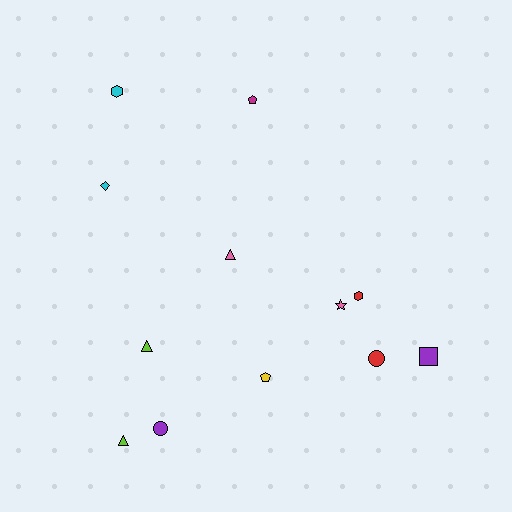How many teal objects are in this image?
There are no teal objects.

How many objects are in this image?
There are 12 objects.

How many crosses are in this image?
There are no crosses.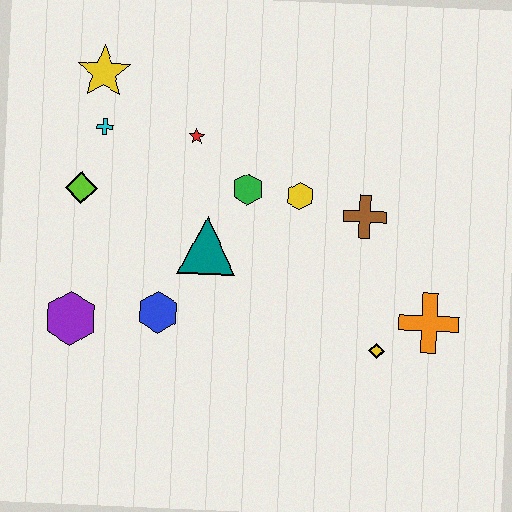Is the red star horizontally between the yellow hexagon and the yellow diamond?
No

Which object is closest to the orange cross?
The yellow diamond is closest to the orange cross.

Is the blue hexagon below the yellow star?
Yes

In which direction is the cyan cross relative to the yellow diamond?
The cyan cross is to the left of the yellow diamond.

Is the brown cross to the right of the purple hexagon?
Yes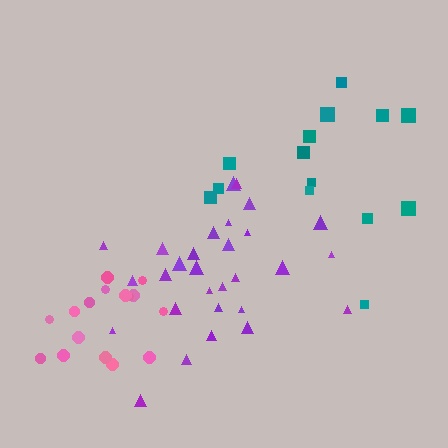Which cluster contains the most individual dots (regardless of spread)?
Purple (29).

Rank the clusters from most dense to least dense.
pink, purple, teal.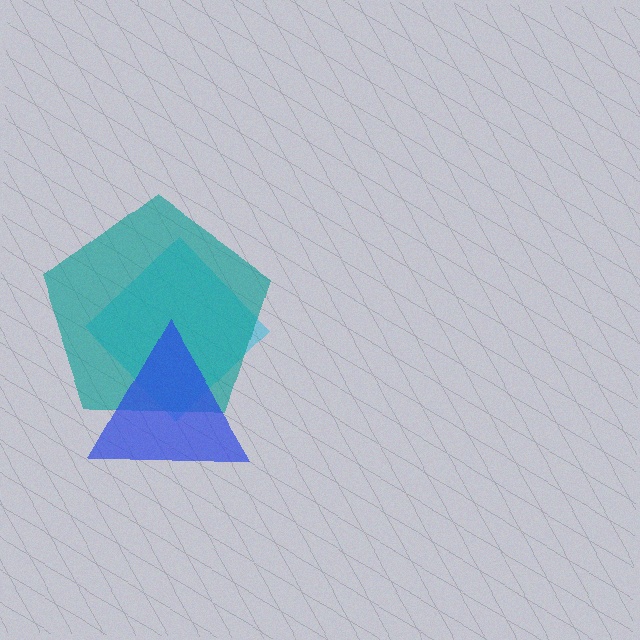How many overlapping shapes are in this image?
There are 3 overlapping shapes in the image.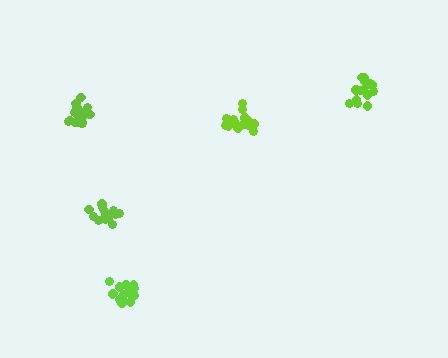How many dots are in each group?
Group 1: 15 dots, Group 2: 16 dots, Group 3: 14 dots, Group 4: 20 dots, Group 5: 14 dots (79 total).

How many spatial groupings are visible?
There are 5 spatial groupings.